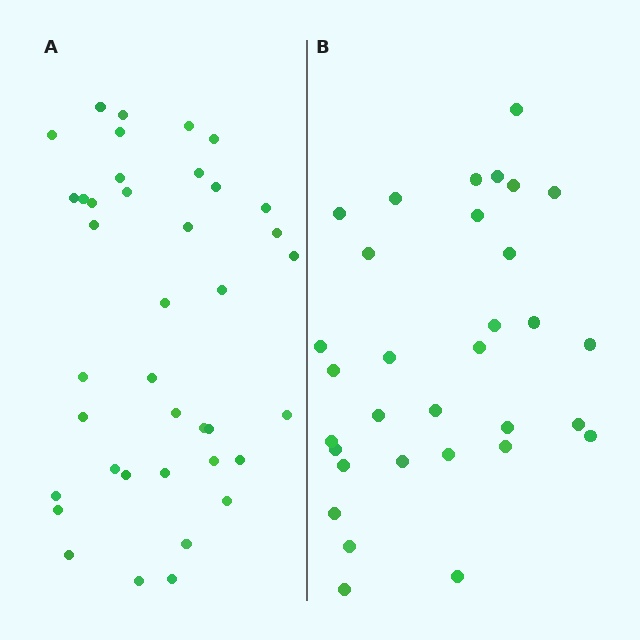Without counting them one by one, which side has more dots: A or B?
Region A (the left region) has more dots.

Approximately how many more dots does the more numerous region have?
Region A has roughly 8 or so more dots than region B.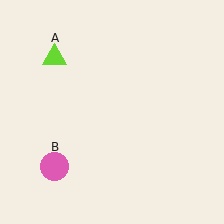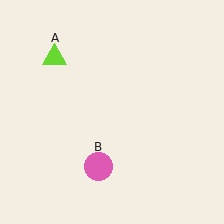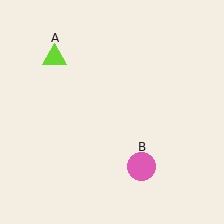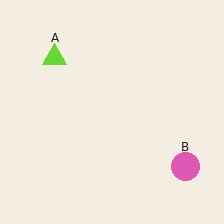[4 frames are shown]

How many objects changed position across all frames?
1 object changed position: pink circle (object B).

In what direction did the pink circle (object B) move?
The pink circle (object B) moved right.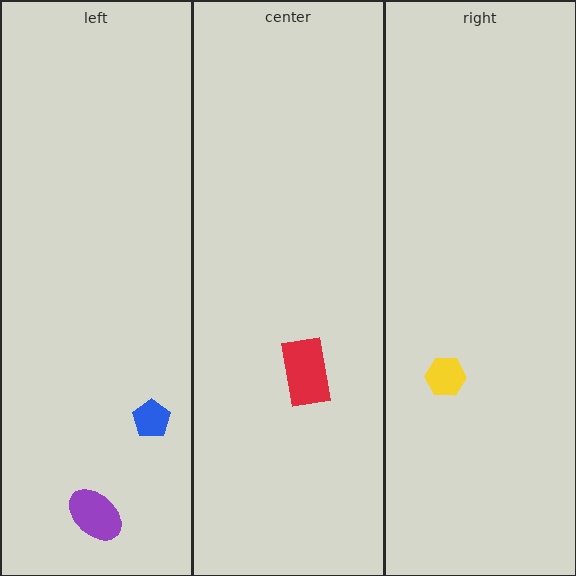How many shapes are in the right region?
1.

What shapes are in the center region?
The red rectangle.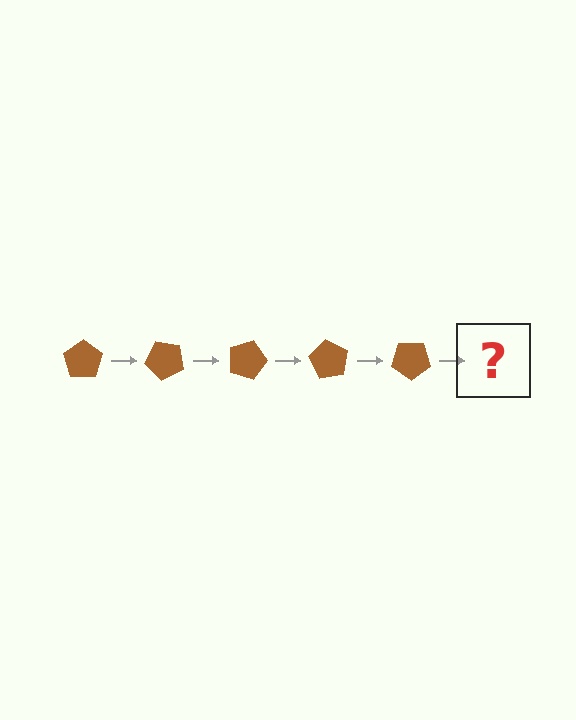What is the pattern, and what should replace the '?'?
The pattern is that the pentagon rotates 45 degrees each step. The '?' should be a brown pentagon rotated 225 degrees.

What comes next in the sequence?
The next element should be a brown pentagon rotated 225 degrees.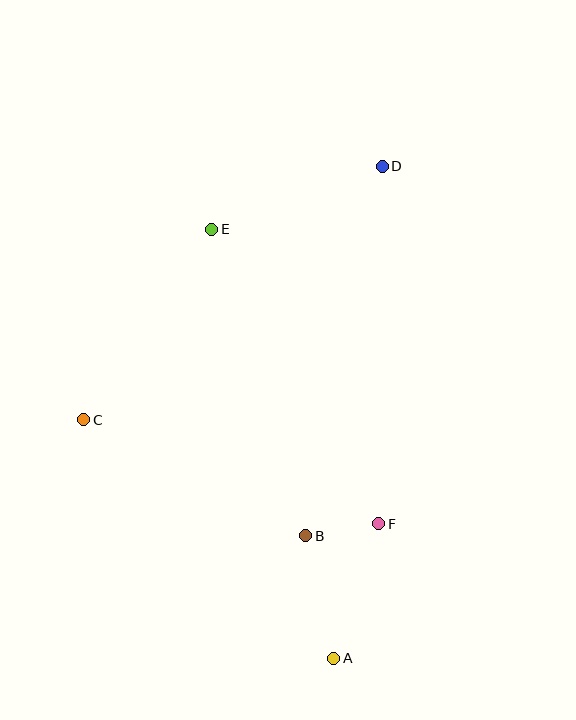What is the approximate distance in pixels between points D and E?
The distance between D and E is approximately 182 pixels.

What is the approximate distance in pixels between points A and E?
The distance between A and E is approximately 446 pixels.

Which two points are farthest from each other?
Points A and D are farthest from each other.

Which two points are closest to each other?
Points B and F are closest to each other.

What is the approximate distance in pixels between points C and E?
The distance between C and E is approximately 230 pixels.